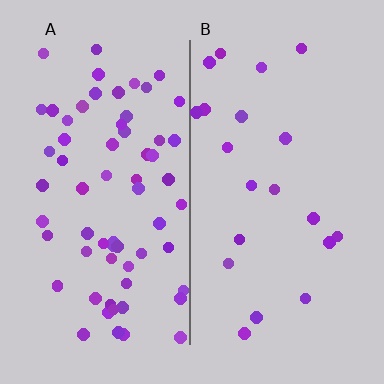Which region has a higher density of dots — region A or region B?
A (the left).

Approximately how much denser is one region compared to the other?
Approximately 3.1× — region A over region B.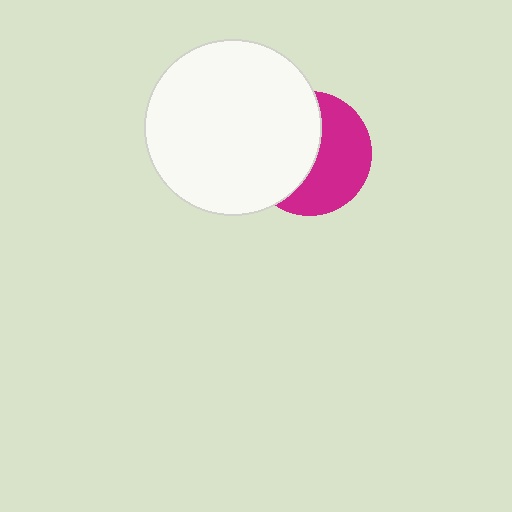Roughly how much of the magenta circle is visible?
About half of it is visible (roughly 50%).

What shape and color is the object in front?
The object in front is a white circle.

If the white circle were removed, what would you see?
You would see the complete magenta circle.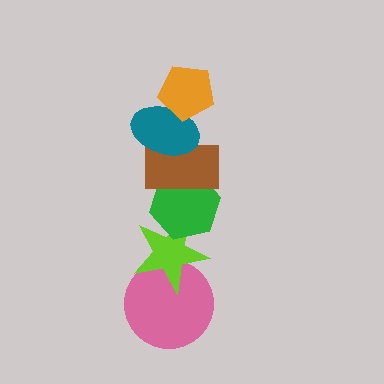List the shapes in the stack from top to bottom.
From top to bottom: the orange pentagon, the teal ellipse, the brown rectangle, the green hexagon, the lime star, the pink circle.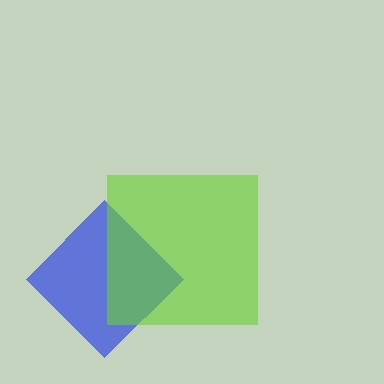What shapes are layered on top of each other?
The layered shapes are: a blue diamond, a lime square.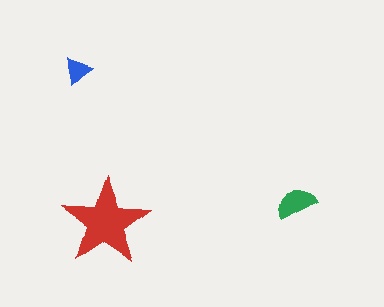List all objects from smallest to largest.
The blue triangle, the green semicircle, the red star.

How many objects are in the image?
There are 3 objects in the image.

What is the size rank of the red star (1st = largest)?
1st.